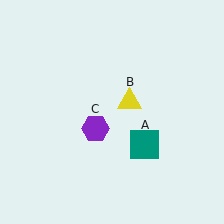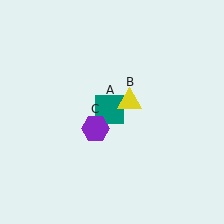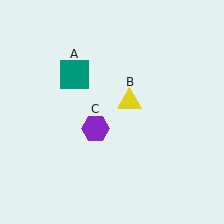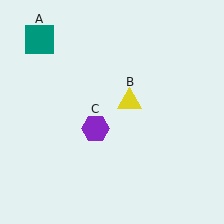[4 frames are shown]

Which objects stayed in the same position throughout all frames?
Yellow triangle (object B) and purple hexagon (object C) remained stationary.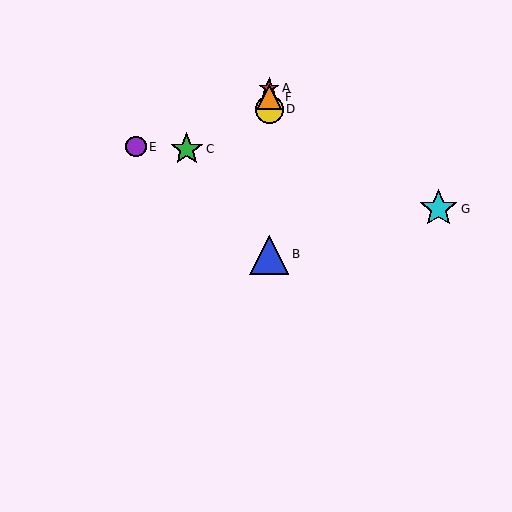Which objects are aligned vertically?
Objects A, B, D, F are aligned vertically.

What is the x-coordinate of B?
Object B is at x≈269.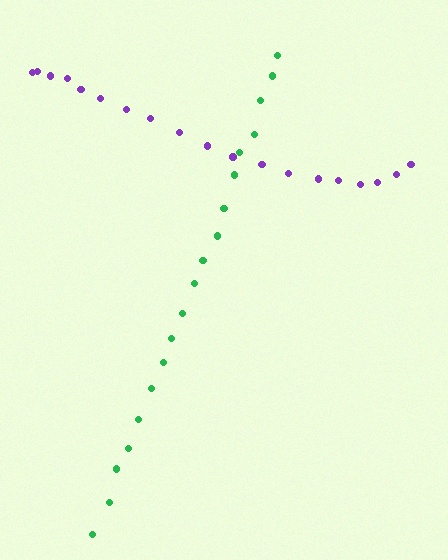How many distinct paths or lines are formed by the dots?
There are 2 distinct paths.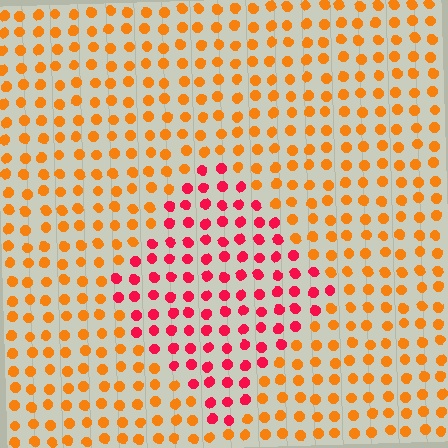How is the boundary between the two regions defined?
The boundary is defined purely by a slight shift in hue (about 45 degrees). Spacing, size, and orientation are identical on both sides.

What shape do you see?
I see a diamond.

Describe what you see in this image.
The image is filled with small orange elements in a uniform arrangement. A diamond-shaped region is visible where the elements are tinted to a slightly different hue, forming a subtle color boundary.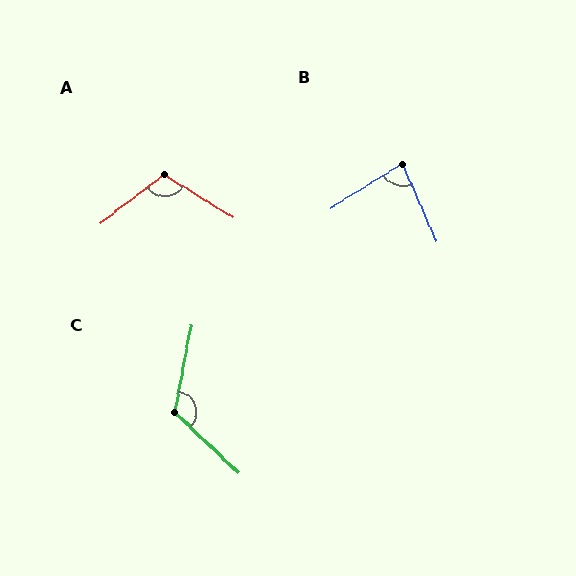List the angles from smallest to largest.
B (82°), A (111°), C (123°).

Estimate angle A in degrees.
Approximately 111 degrees.